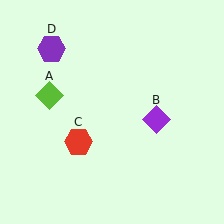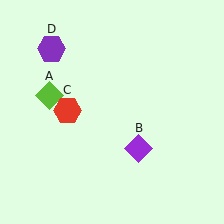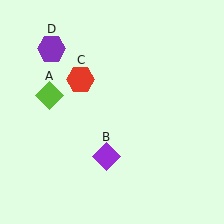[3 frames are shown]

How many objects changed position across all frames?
2 objects changed position: purple diamond (object B), red hexagon (object C).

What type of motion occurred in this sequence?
The purple diamond (object B), red hexagon (object C) rotated clockwise around the center of the scene.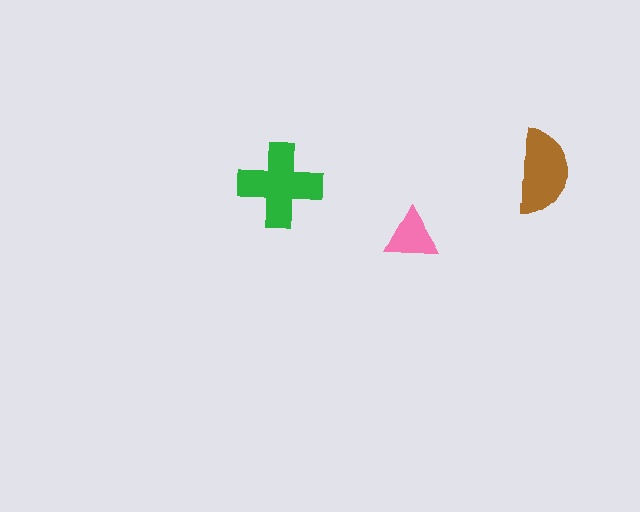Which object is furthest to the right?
The brown semicircle is rightmost.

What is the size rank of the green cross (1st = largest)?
1st.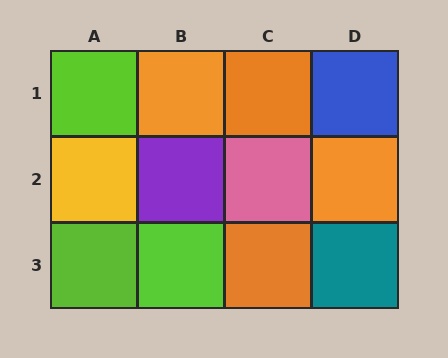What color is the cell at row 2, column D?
Orange.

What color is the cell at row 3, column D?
Teal.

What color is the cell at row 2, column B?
Purple.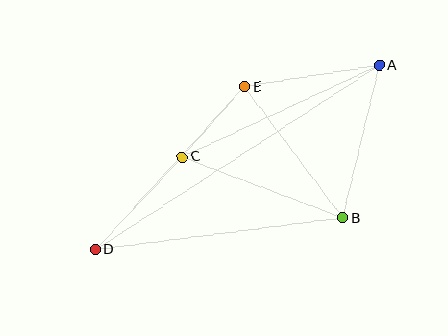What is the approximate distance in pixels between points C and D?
The distance between C and D is approximately 127 pixels.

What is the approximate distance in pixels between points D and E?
The distance between D and E is approximately 221 pixels.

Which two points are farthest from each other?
Points A and D are farthest from each other.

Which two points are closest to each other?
Points C and E are closest to each other.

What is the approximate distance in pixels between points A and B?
The distance between A and B is approximately 157 pixels.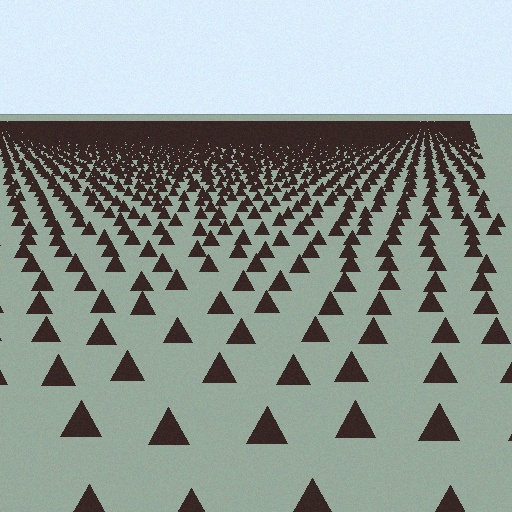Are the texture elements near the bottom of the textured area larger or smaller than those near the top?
Larger. Near the bottom, elements are closer to the viewer and appear at a bigger on-screen size.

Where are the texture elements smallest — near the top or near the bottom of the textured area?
Near the top.